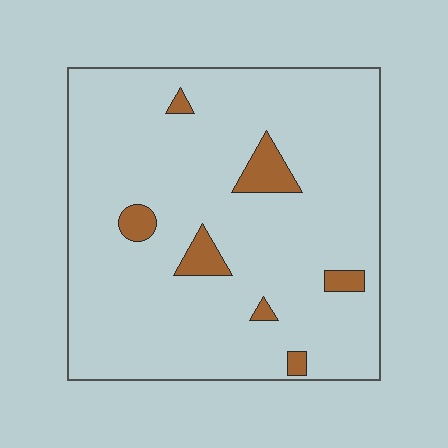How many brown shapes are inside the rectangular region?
7.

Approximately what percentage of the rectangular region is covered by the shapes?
Approximately 5%.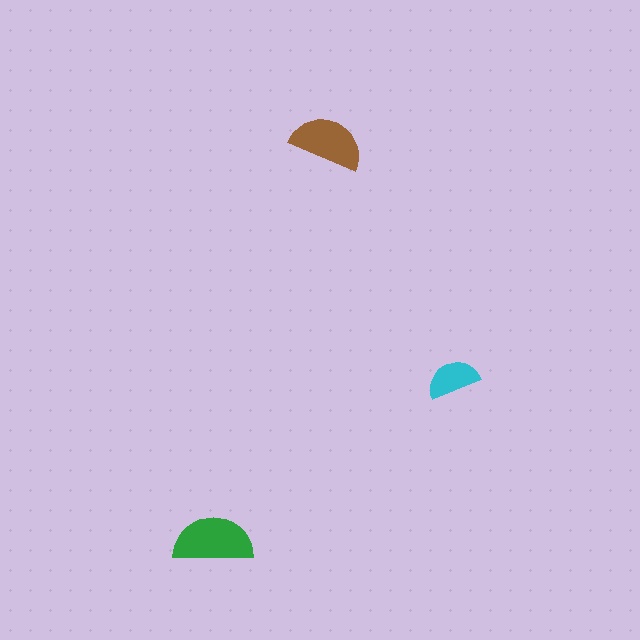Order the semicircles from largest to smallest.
the green one, the brown one, the cyan one.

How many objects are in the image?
There are 3 objects in the image.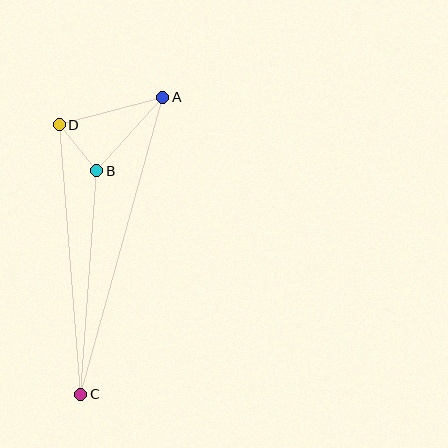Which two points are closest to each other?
Points B and D are closest to each other.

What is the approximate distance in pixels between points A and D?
The distance between A and D is approximately 107 pixels.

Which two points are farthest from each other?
Points A and C are farthest from each other.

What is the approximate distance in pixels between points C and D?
The distance between C and D is approximately 270 pixels.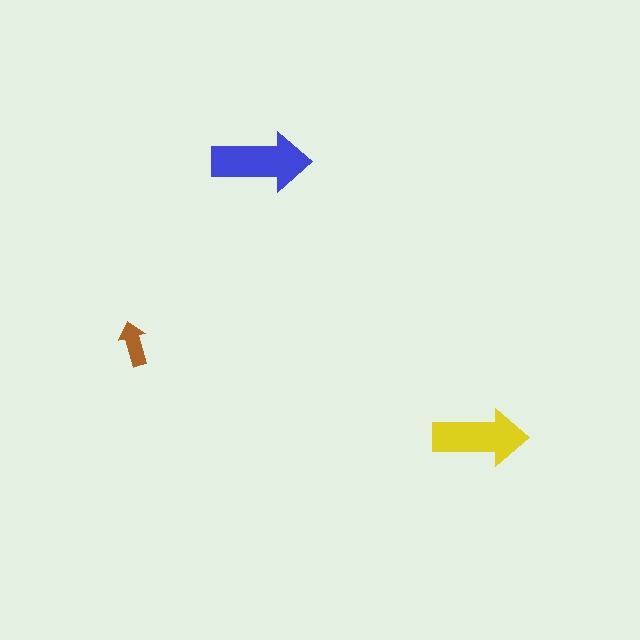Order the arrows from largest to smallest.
the blue one, the yellow one, the brown one.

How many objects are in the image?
There are 3 objects in the image.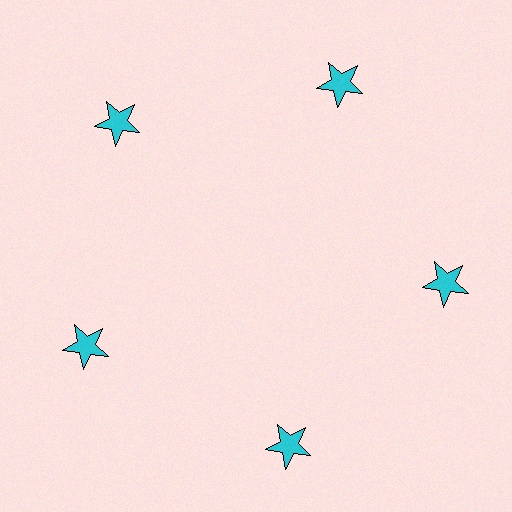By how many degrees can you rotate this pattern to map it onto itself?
The pattern maps onto itself every 72 degrees of rotation.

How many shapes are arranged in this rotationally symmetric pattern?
There are 5 shapes, arranged in 5 groups of 1.